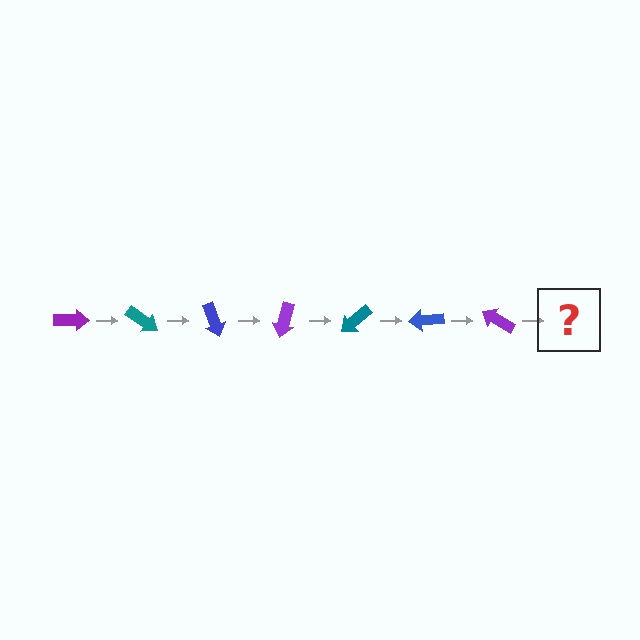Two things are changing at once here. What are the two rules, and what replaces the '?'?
The two rules are that it rotates 35 degrees each step and the color cycles through purple, teal, and blue. The '?' should be a teal arrow, rotated 245 degrees from the start.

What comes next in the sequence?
The next element should be a teal arrow, rotated 245 degrees from the start.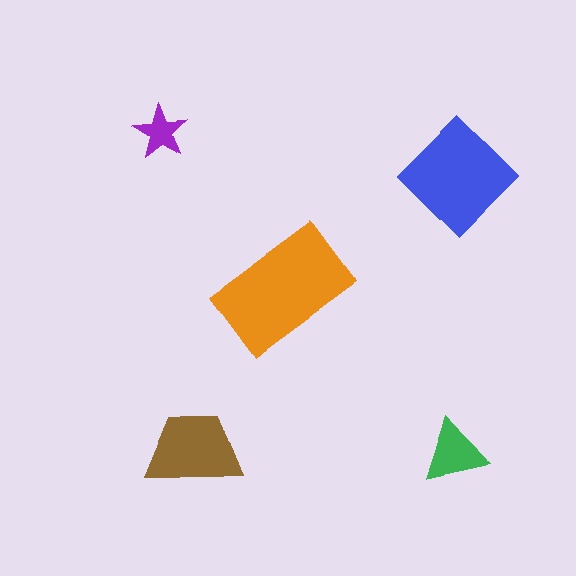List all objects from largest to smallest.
The orange rectangle, the blue diamond, the brown trapezoid, the green triangle, the purple star.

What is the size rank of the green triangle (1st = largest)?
4th.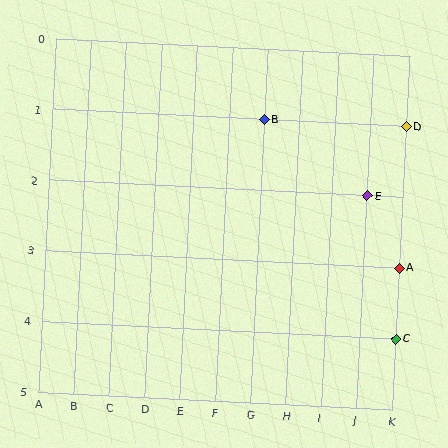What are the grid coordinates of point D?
Point D is at grid coordinates (K, 1).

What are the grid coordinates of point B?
Point B is at grid coordinates (G, 1).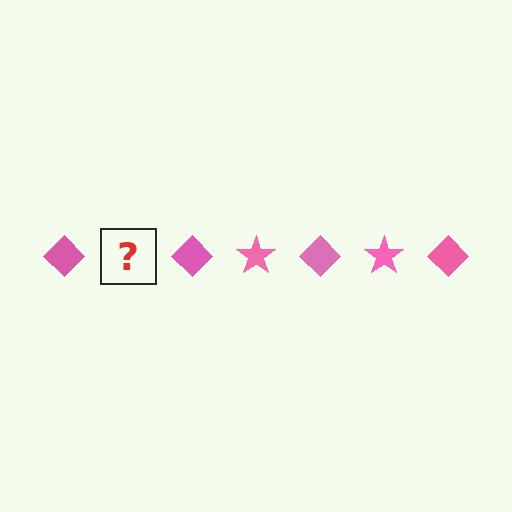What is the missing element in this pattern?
The missing element is a pink star.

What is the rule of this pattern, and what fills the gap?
The rule is that the pattern cycles through diamond, star shapes in pink. The gap should be filled with a pink star.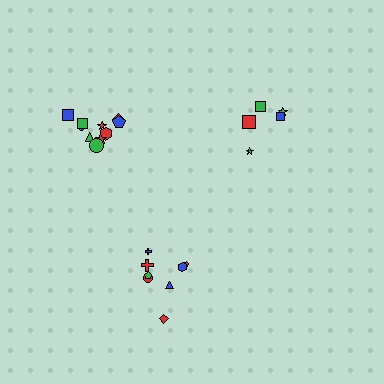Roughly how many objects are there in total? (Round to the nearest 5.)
Roughly 25 objects in total.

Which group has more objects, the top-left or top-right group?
The top-left group.